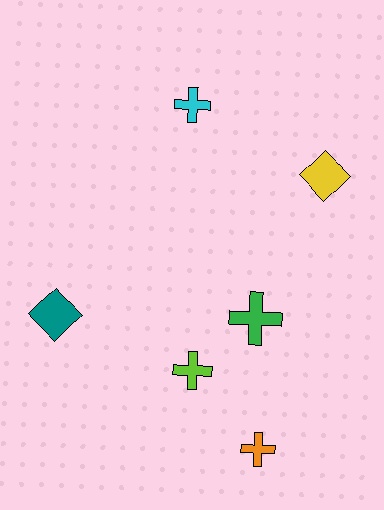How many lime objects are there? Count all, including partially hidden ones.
There is 1 lime object.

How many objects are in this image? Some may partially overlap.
There are 6 objects.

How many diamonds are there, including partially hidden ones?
There are 2 diamonds.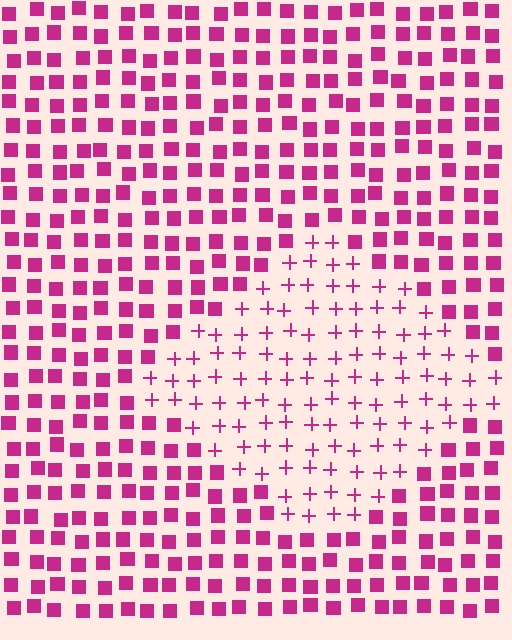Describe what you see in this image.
The image is filled with small magenta elements arranged in a uniform grid. A diamond-shaped region contains plus signs, while the surrounding area contains squares. The boundary is defined purely by the change in element shape.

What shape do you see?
I see a diamond.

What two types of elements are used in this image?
The image uses plus signs inside the diamond region and squares outside it.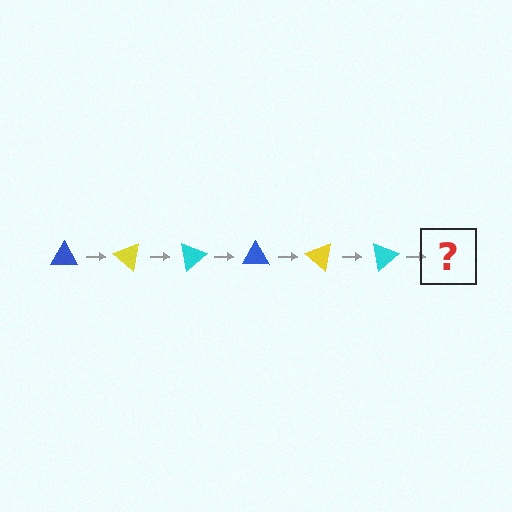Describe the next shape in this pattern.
It should be a blue triangle, rotated 240 degrees from the start.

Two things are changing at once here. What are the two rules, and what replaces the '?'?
The two rules are that it rotates 40 degrees each step and the color cycles through blue, yellow, and cyan. The '?' should be a blue triangle, rotated 240 degrees from the start.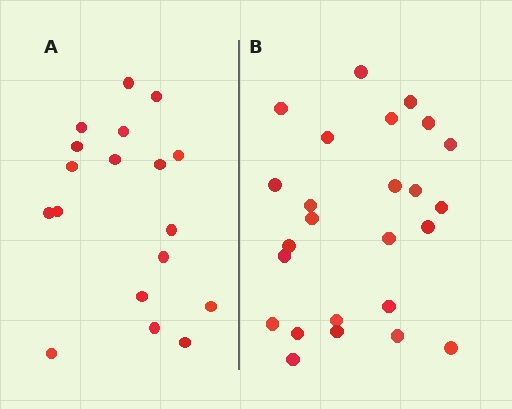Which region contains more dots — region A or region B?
Region B (the right region) has more dots.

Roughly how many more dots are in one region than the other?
Region B has roughly 8 or so more dots than region A.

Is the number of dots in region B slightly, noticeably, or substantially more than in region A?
Region B has noticeably more, but not dramatically so. The ratio is roughly 1.4 to 1.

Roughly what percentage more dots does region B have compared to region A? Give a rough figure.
About 40% more.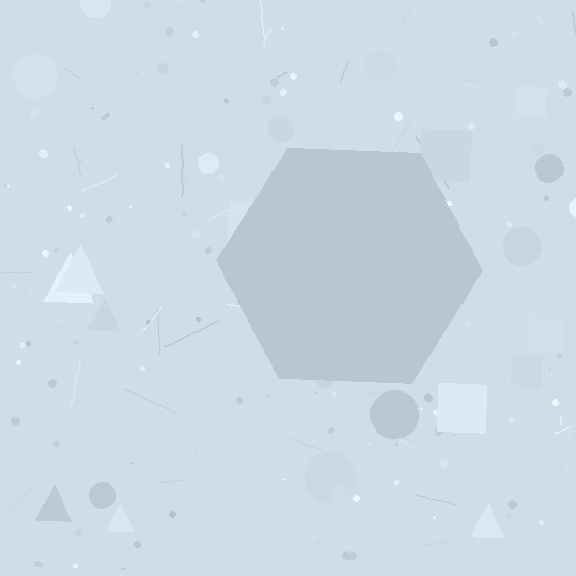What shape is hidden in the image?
A hexagon is hidden in the image.